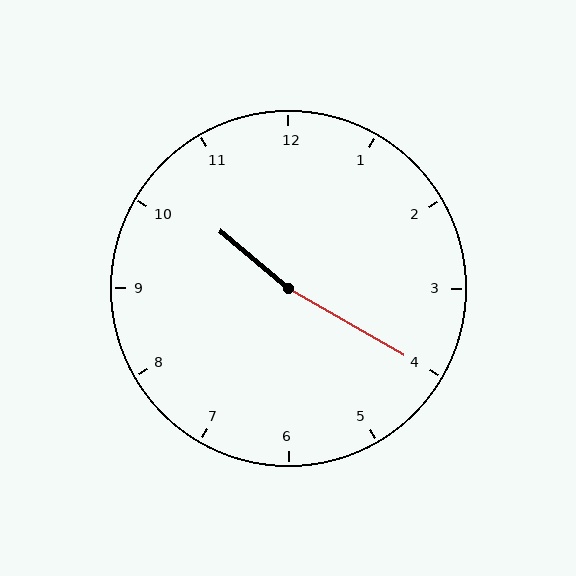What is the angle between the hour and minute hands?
Approximately 170 degrees.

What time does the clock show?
10:20.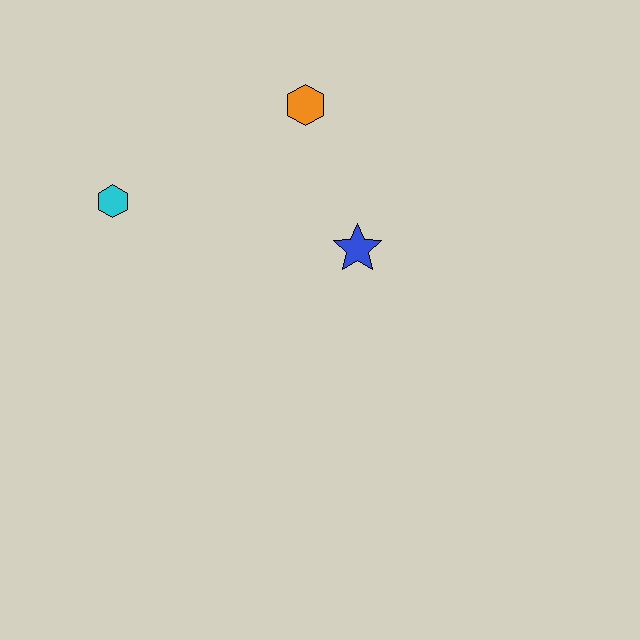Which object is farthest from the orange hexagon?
The cyan hexagon is farthest from the orange hexagon.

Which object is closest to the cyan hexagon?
The orange hexagon is closest to the cyan hexagon.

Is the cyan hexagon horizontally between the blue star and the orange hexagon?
No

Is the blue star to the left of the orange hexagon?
No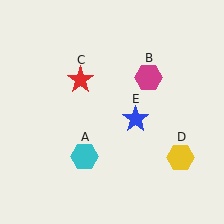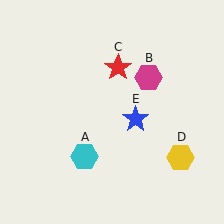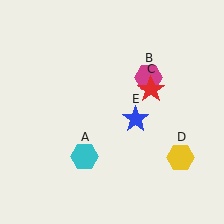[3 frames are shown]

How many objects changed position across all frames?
1 object changed position: red star (object C).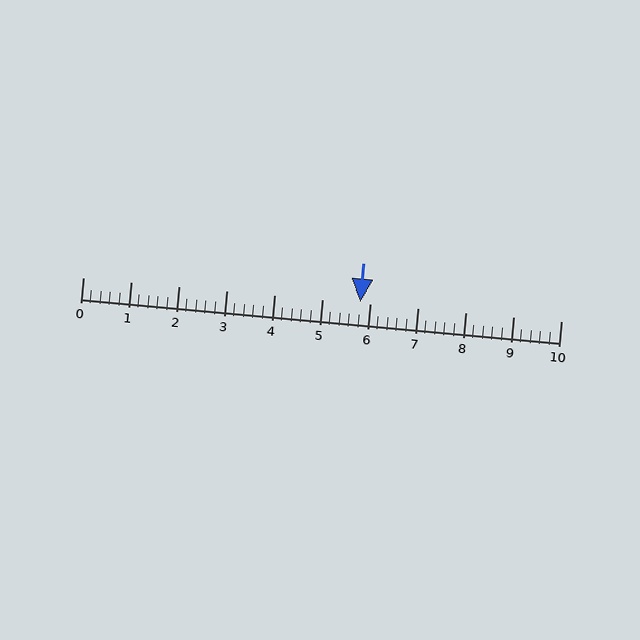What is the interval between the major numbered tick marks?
The major tick marks are spaced 1 units apart.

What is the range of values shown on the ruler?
The ruler shows values from 0 to 10.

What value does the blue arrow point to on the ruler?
The blue arrow points to approximately 5.8.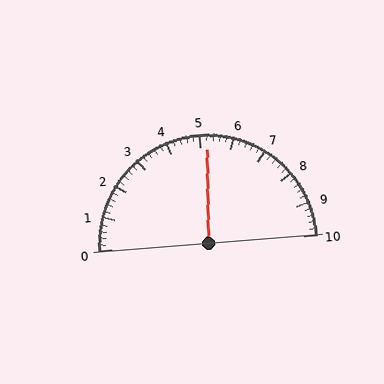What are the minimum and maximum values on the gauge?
The gauge ranges from 0 to 10.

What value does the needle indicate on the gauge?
The needle indicates approximately 5.2.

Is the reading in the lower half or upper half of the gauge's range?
The reading is in the upper half of the range (0 to 10).